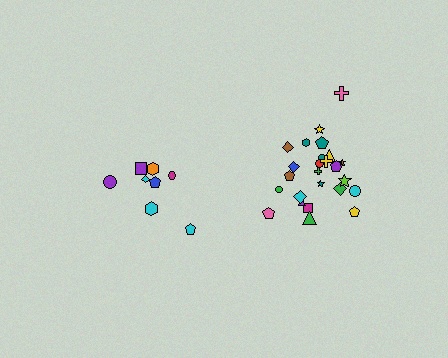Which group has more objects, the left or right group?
The right group.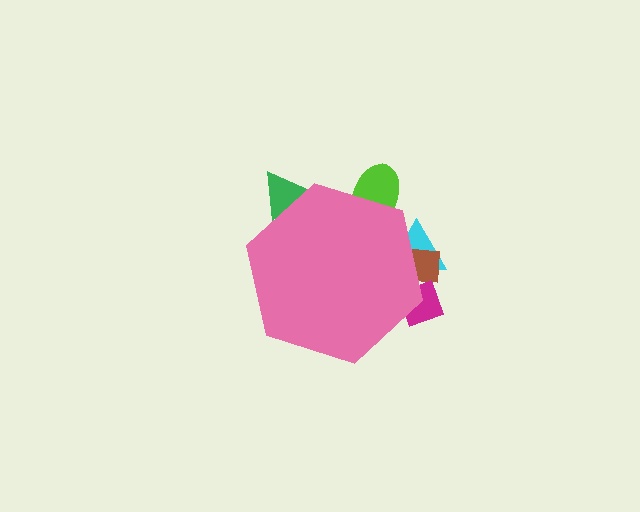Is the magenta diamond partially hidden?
Yes, the magenta diamond is partially hidden behind the pink hexagon.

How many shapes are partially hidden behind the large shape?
5 shapes are partially hidden.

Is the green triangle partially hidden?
Yes, the green triangle is partially hidden behind the pink hexagon.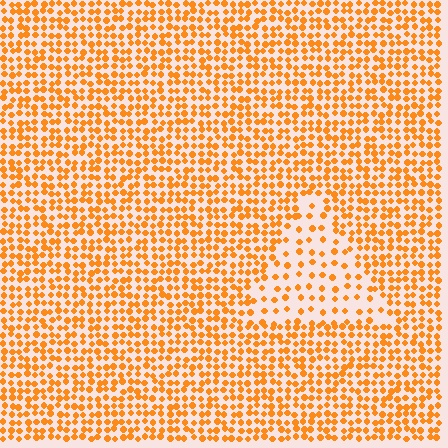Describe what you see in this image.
The image contains small orange elements arranged at two different densities. A triangle-shaped region is visible where the elements are less densely packed than the surrounding area.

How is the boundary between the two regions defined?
The boundary is defined by a change in element density (approximately 2.2x ratio). All elements are the same color, size, and shape.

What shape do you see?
I see a triangle.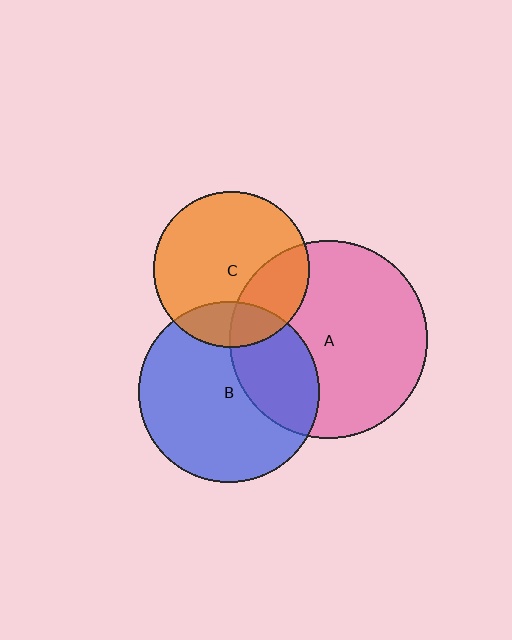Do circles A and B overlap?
Yes.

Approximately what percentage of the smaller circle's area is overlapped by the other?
Approximately 30%.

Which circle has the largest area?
Circle A (pink).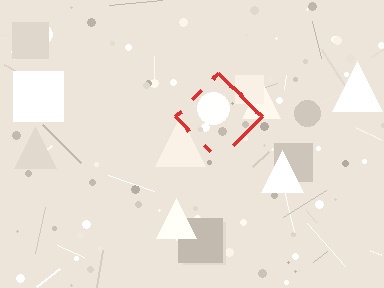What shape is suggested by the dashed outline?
The dashed outline suggests a diamond.